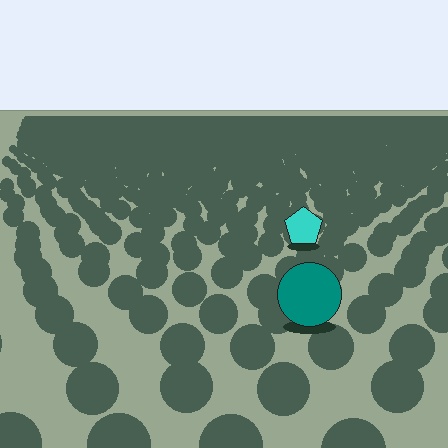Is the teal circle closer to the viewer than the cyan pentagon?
Yes. The teal circle is closer — you can tell from the texture gradient: the ground texture is coarser near it.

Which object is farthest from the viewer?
The cyan pentagon is farthest from the viewer. It appears smaller and the ground texture around it is denser.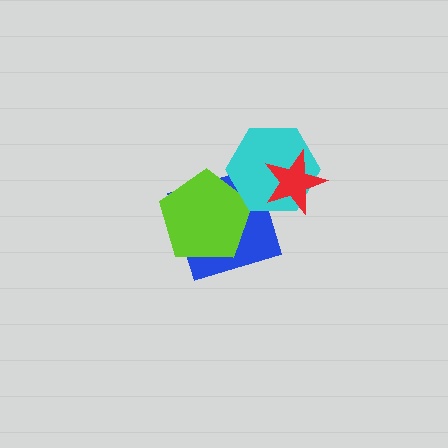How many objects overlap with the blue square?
2 objects overlap with the blue square.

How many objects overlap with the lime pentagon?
2 objects overlap with the lime pentagon.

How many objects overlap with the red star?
1 object overlaps with the red star.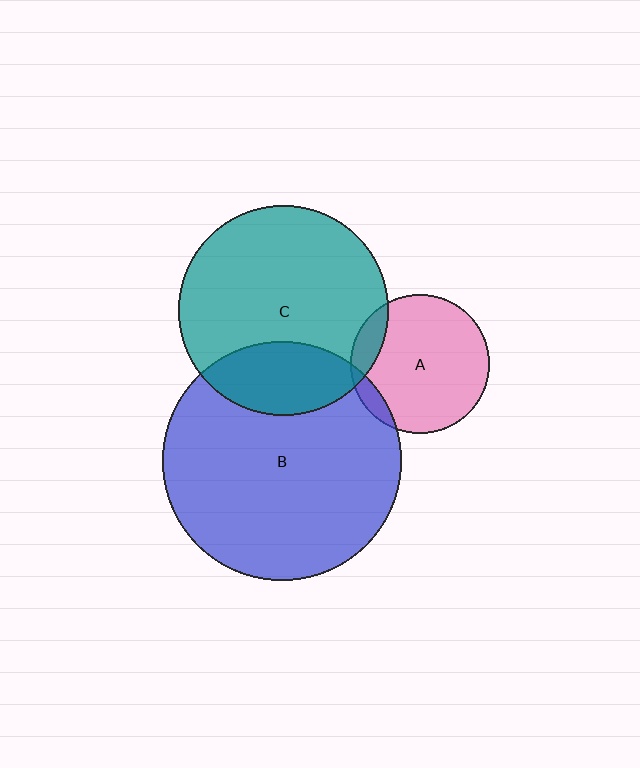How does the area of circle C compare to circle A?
Approximately 2.3 times.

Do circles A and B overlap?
Yes.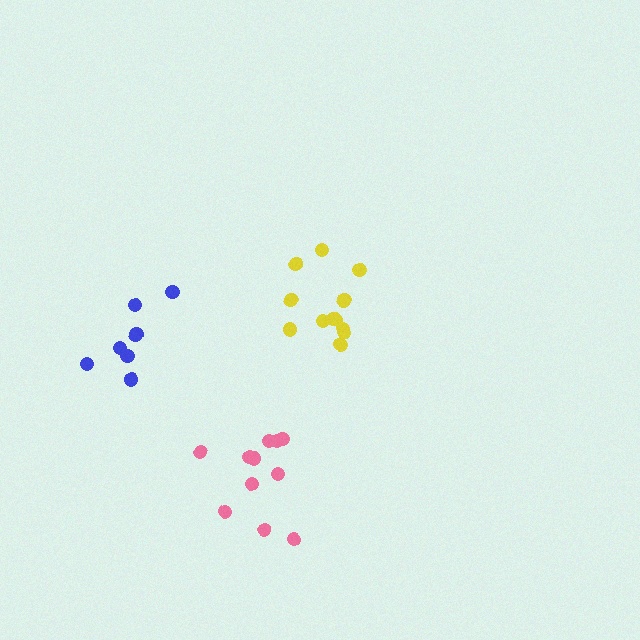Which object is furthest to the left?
The blue cluster is leftmost.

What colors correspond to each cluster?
The clusters are colored: yellow, pink, blue.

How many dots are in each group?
Group 1: 12 dots, Group 2: 11 dots, Group 3: 7 dots (30 total).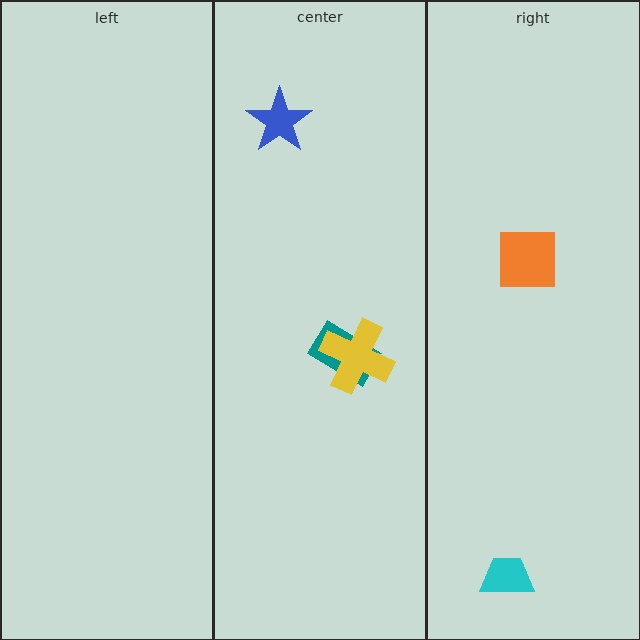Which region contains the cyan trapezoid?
The right region.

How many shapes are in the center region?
3.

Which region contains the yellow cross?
The center region.